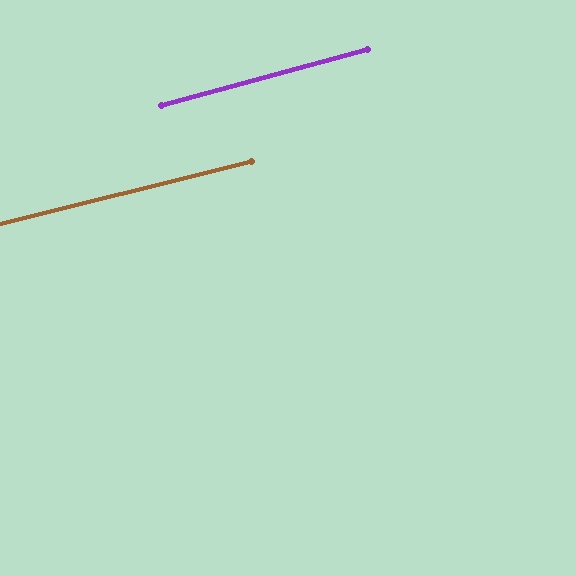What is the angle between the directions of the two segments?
Approximately 1 degree.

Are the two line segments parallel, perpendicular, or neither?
Parallel — their directions differ by only 1.3°.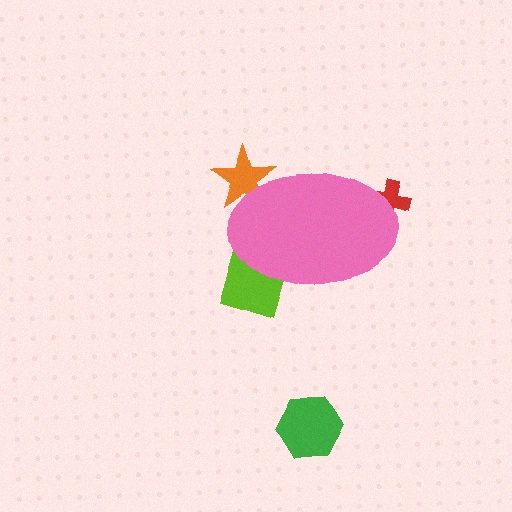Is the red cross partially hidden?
Yes, the red cross is partially hidden behind the pink ellipse.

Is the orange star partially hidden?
Yes, the orange star is partially hidden behind the pink ellipse.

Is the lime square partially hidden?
Yes, the lime square is partially hidden behind the pink ellipse.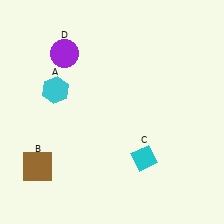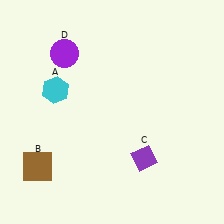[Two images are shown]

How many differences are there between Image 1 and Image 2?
There is 1 difference between the two images.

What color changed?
The diamond (C) changed from cyan in Image 1 to purple in Image 2.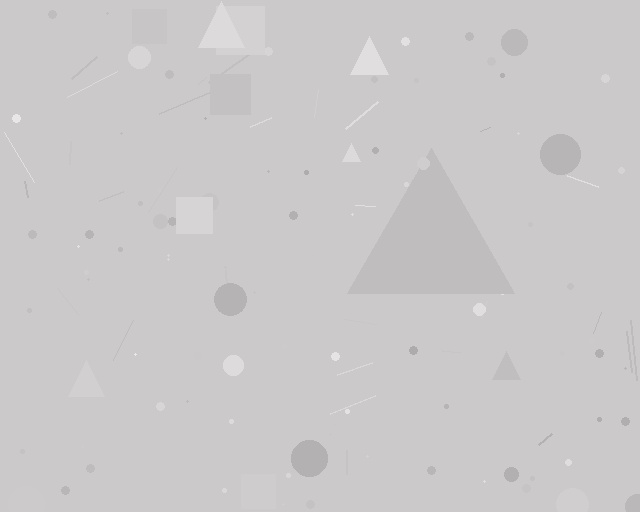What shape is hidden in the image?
A triangle is hidden in the image.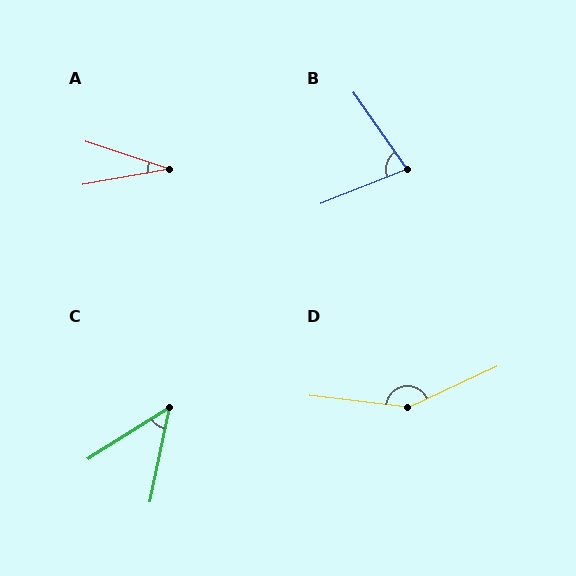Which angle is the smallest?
A, at approximately 29 degrees.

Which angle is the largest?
D, at approximately 148 degrees.